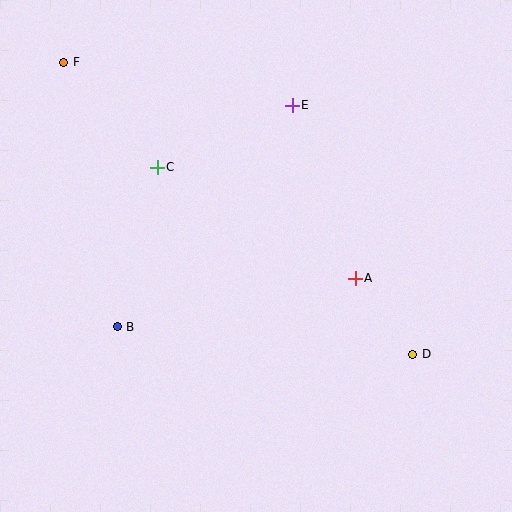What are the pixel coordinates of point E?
Point E is at (292, 105).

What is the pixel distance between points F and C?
The distance between F and C is 141 pixels.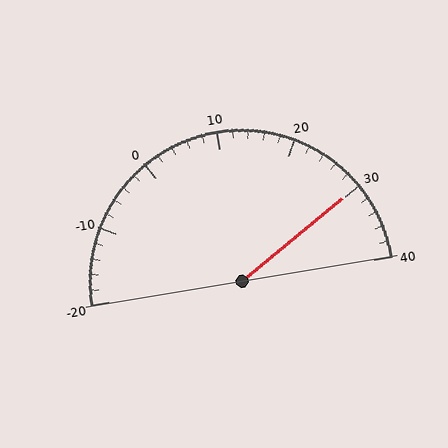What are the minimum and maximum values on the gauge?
The gauge ranges from -20 to 40.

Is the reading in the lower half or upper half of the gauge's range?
The reading is in the upper half of the range (-20 to 40).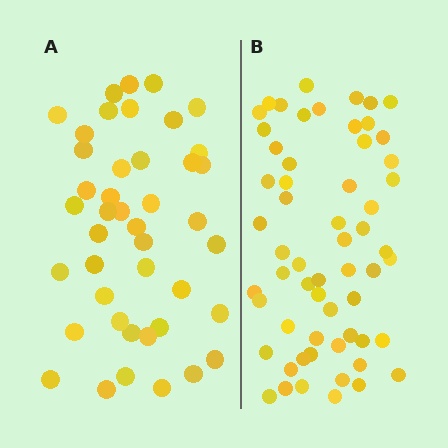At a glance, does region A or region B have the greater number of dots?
Region B (the right region) has more dots.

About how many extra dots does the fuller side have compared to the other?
Region B has approximately 15 more dots than region A.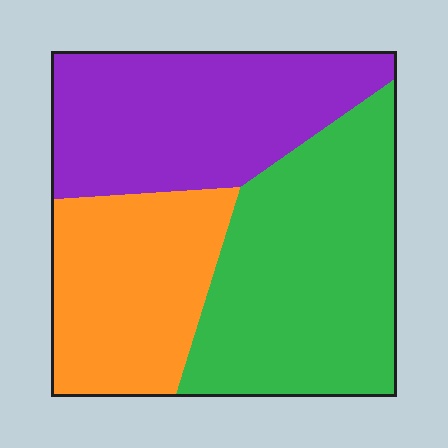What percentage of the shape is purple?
Purple covers about 35% of the shape.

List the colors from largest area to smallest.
From largest to smallest: green, purple, orange.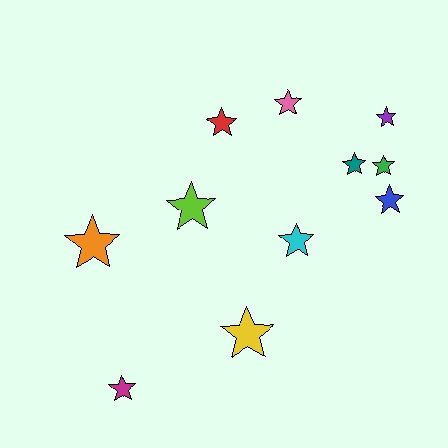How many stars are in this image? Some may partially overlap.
There are 11 stars.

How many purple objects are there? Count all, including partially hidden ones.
There is 1 purple object.